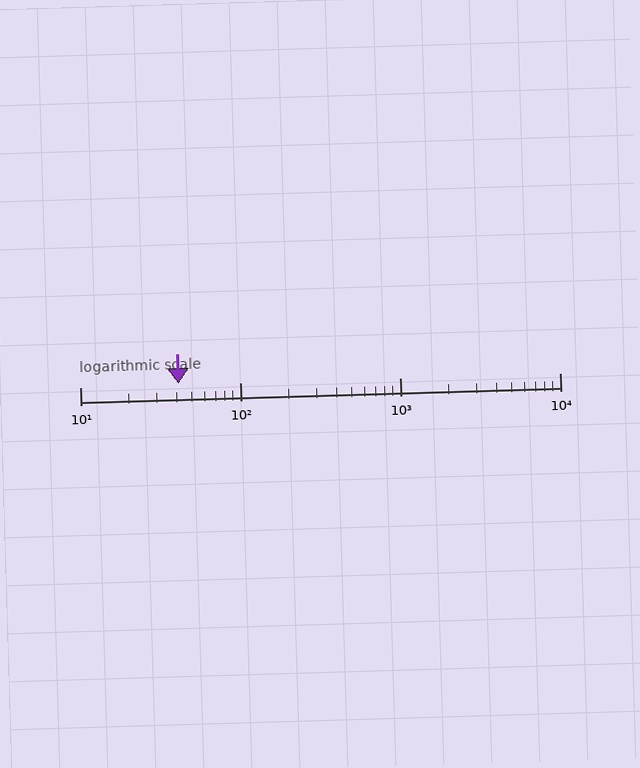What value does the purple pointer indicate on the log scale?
The pointer indicates approximately 41.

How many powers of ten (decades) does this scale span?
The scale spans 3 decades, from 10 to 10000.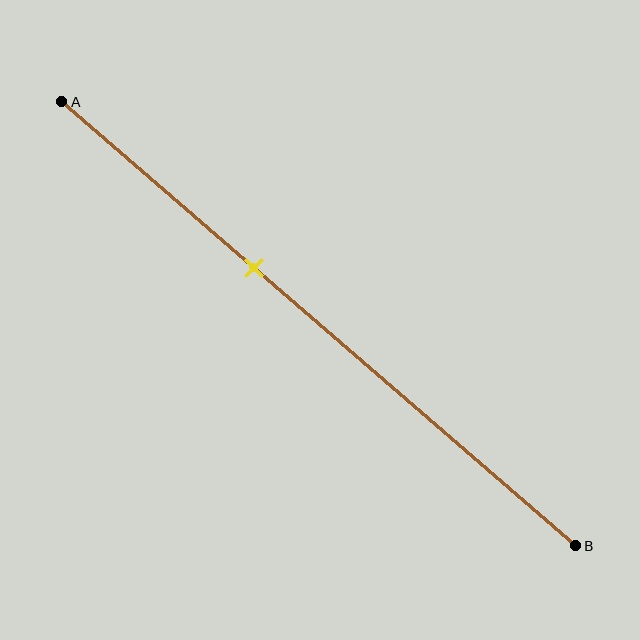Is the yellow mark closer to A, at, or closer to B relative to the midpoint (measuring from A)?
The yellow mark is closer to point A than the midpoint of segment AB.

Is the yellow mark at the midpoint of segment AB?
No, the mark is at about 35% from A, not at the 50% midpoint.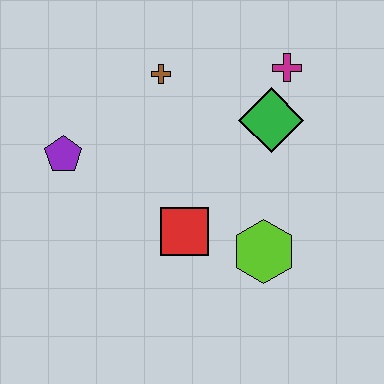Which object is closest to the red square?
The lime hexagon is closest to the red square.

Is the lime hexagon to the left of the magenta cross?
Yes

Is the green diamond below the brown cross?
Yes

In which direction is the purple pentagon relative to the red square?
The purple pentagon is to the left of the red square.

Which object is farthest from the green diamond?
The purple pentagon is farthest from the green diamond.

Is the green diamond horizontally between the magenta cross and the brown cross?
Yes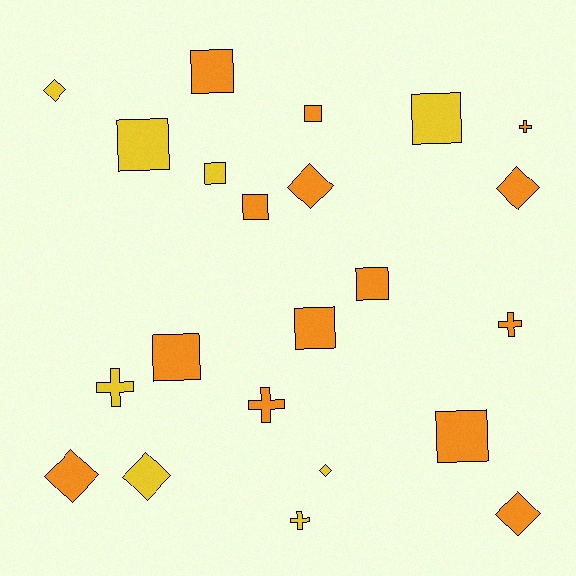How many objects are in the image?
There are 22 objects.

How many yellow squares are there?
There are 3 yellow squares.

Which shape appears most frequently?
Square, with 10 objects.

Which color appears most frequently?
Orange, with 14 objects.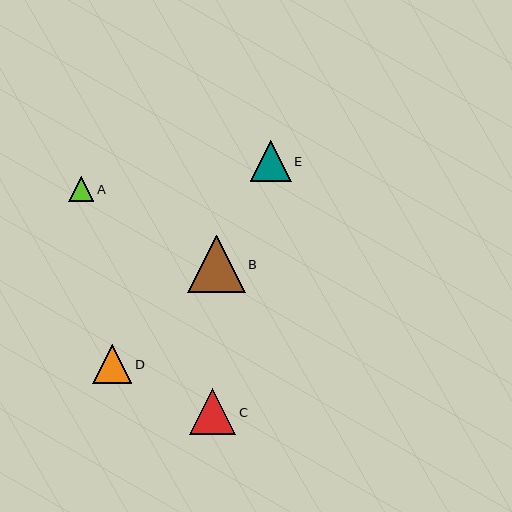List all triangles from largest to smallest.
From largest to smallest: B, C, E, D, A.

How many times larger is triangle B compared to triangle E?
Triangle B is approximately 1.4 times the size of triangle E.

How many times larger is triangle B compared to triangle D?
Triangle B is approximately 1.5 times the size of triangle D.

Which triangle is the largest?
Triangle B is the largest with a size of approximately 57 pixels.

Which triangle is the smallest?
Triangle A is the smallest with a size of approximately 26 pixels.